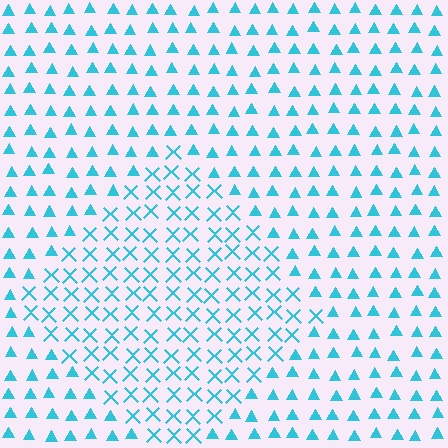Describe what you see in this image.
The image is filled with small cyan elements arranged in a uniform grid. A diamond-shaped region contains X marks, while the surrounding area contains triangles. The boundary is defined purely by the change in element shape.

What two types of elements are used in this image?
The image uses X marks inside the diamond region and triangles outside it.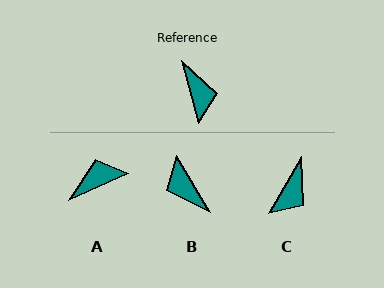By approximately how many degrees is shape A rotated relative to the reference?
Approximately 98 degrees counter-clockwise.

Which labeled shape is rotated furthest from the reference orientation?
B, about 164 degrees away.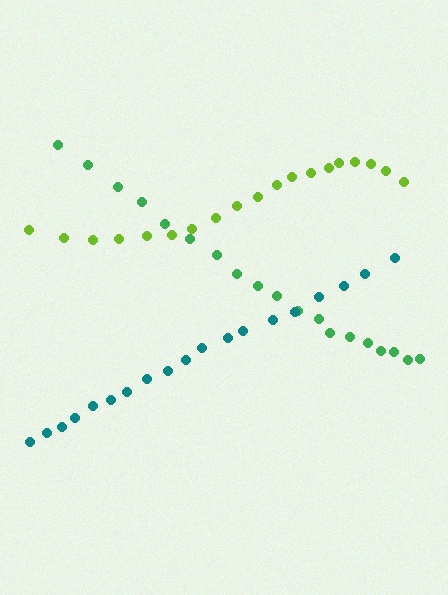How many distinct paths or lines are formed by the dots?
There are 3 distinct paths.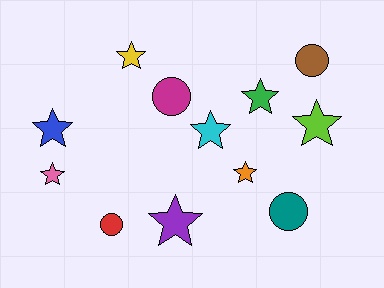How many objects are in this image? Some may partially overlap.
There are 12 objects.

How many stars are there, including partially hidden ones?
There are 8 stars.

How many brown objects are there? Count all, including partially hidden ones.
There is 1 brown object.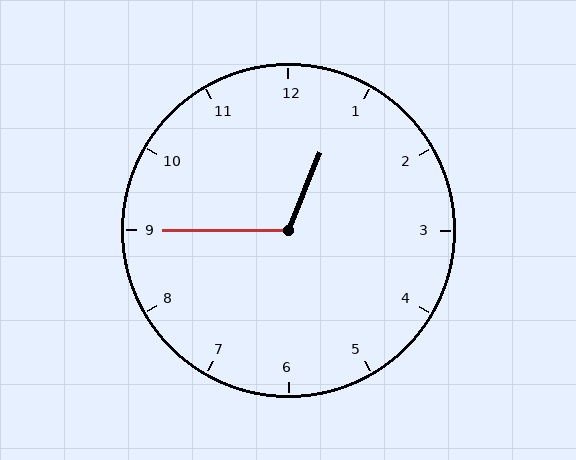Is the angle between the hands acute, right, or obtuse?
It is obtuse.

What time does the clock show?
12:45.